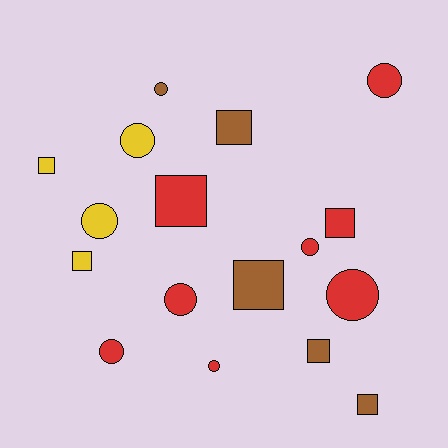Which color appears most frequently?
Red, with 8 objects.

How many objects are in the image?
There are 17 objects.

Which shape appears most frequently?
Circle, with 9 objects.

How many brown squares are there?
There are 4 brown squares.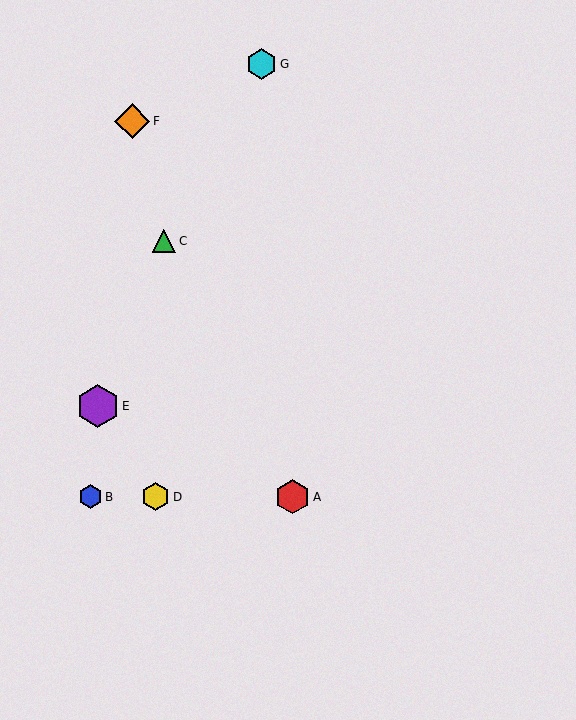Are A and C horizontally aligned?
No, A is at y≈497 and C is at y≈241.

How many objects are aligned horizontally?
3 objects (A, B, D) are aligned horizontally.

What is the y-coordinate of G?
Object G is at y≈64.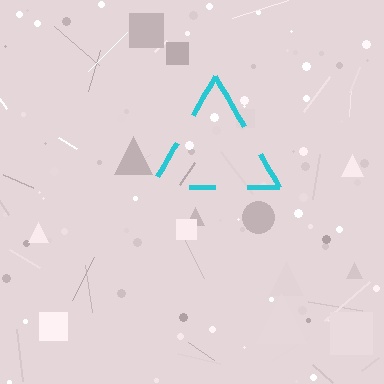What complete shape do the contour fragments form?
The contour fragments form a triangle.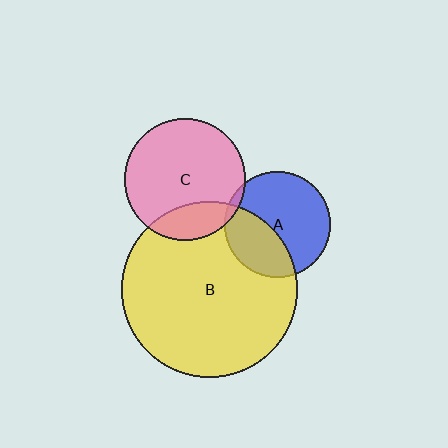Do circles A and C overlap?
Yes.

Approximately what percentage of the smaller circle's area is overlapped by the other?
Approximately 5%.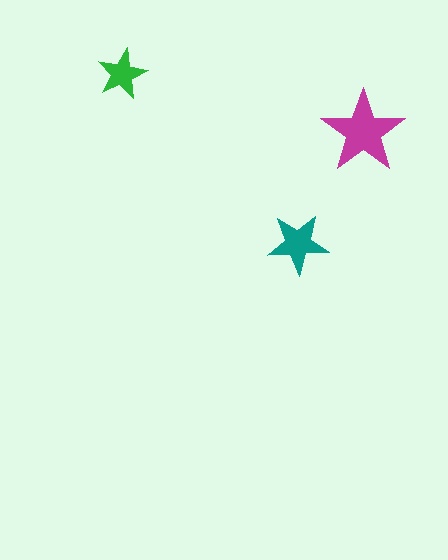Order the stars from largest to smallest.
the magenta one, the teal one, the green one.